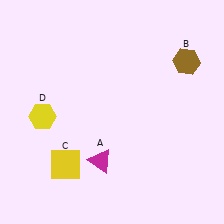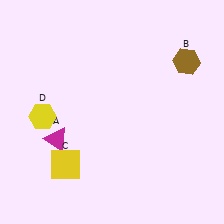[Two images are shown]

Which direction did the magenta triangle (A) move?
The magenta triangle (A) moved left.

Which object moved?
The magenta triangle (A) moved left.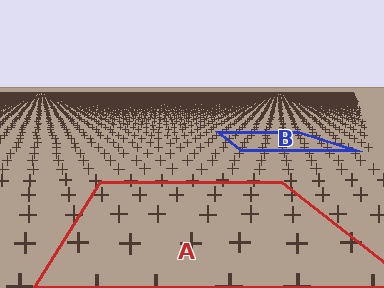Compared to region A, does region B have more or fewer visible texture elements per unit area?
Region B has more texture elements per unit area — they are packed more densely because it is farther away.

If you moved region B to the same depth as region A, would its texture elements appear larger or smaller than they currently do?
They would appear larger. At a closer depth, the same texture elements are projected at a bigger on-screen size.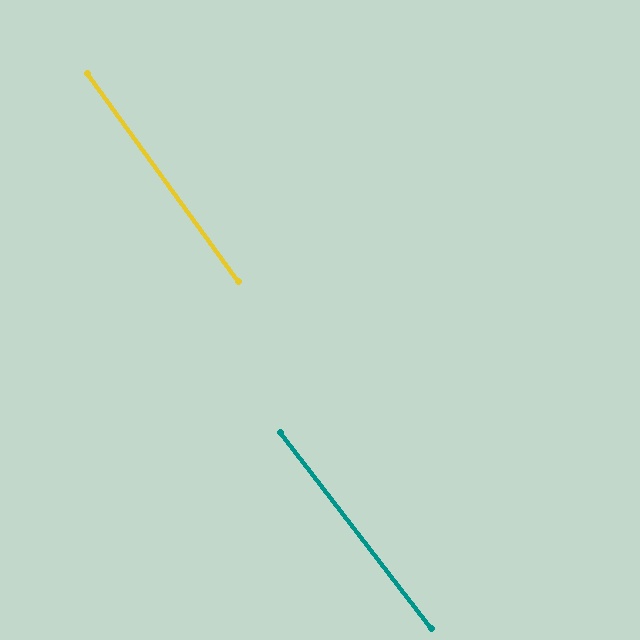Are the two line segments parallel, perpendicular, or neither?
Parallel — their directions differ by only 1.8°.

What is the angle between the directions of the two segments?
Approximately 2 degrees.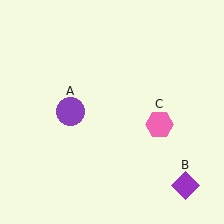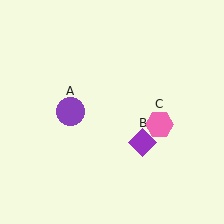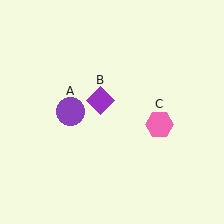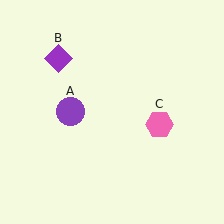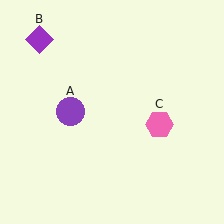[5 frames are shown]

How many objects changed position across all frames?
1 object changed position: purple diamond (object B).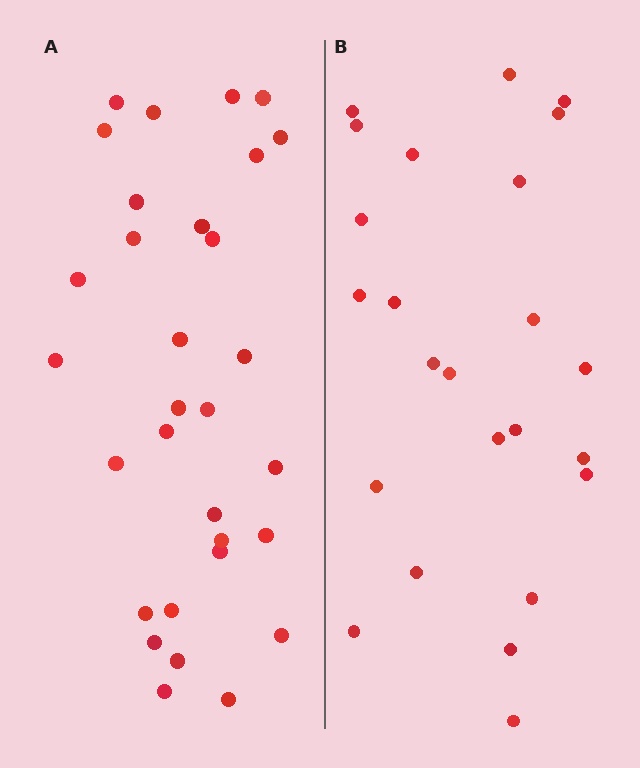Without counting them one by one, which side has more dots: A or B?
Region A (the left region) has more dots.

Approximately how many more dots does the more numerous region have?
Region A has roughly 8 or so more dots than region B.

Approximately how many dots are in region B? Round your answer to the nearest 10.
About 20 dots. (The exact count is 24, which rounds to 20.)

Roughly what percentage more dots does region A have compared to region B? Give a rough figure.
About 30% more.